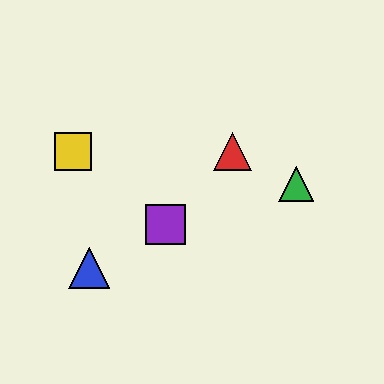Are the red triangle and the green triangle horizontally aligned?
No, the red triangle is at y≈152 and the green triangle is at y≈184.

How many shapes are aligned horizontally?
2 shapes (the red triangle, the yellow square) are aligned horizontally.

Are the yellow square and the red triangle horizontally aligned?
Yes, both are at y≈152.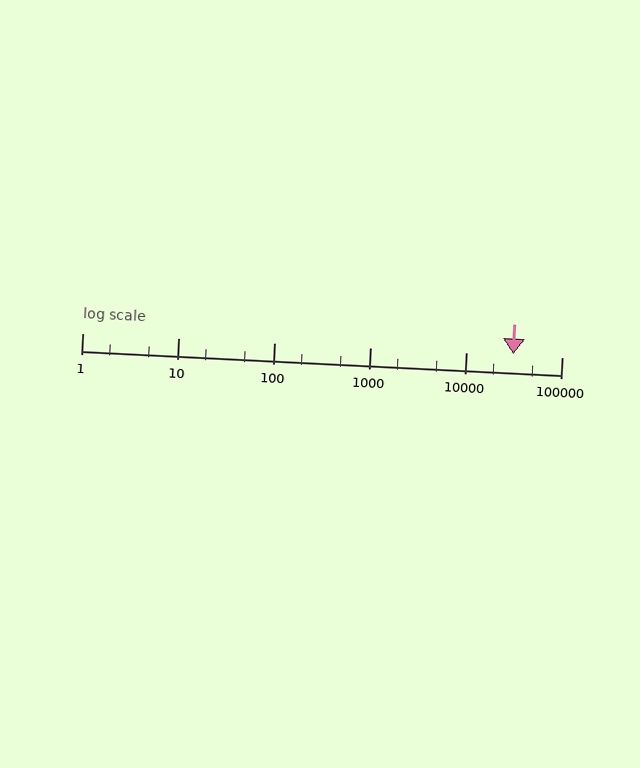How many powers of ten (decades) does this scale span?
The scale spans 5 decades, from 1 to 100000.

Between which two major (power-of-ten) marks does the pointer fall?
The pointer is between 10000 and 100000.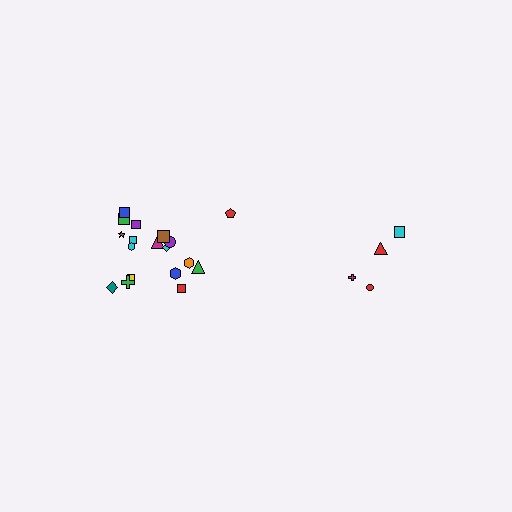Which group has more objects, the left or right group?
The left group.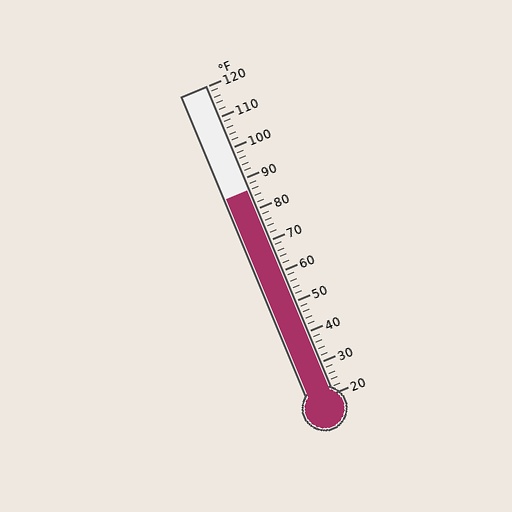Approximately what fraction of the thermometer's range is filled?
The thermometer is filled to approximately 65% of its range.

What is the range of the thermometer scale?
The thermometer scale ranges from 20°F to 120°F.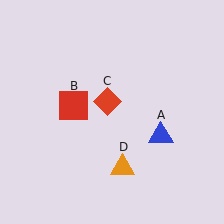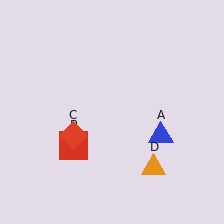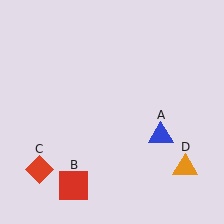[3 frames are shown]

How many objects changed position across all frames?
3 objects changed position: red square (object B), red diamond (object C), orange triangle (object D).